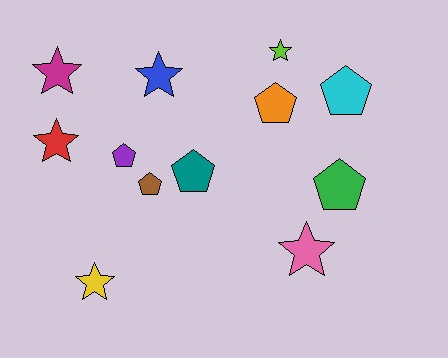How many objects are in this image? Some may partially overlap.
There are 12 objects.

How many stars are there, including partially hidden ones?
There are 6 stars.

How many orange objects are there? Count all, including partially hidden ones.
There is 1 orange object.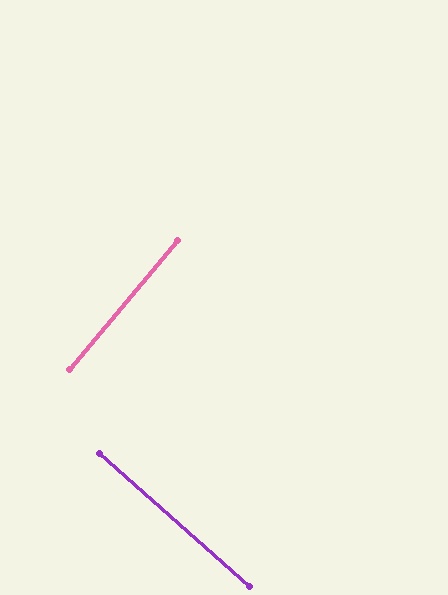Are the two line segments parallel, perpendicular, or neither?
Perpendicular — they meet at approximately 88°.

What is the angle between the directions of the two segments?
Approximately 88 degrees.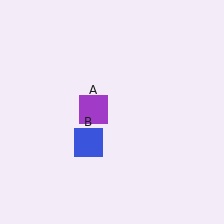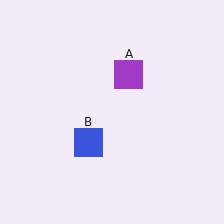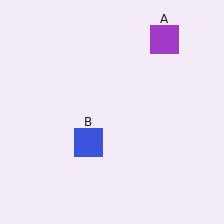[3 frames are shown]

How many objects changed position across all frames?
1 object changed position: purple square (object A).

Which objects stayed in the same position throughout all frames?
Blue square (object B) remained stationary.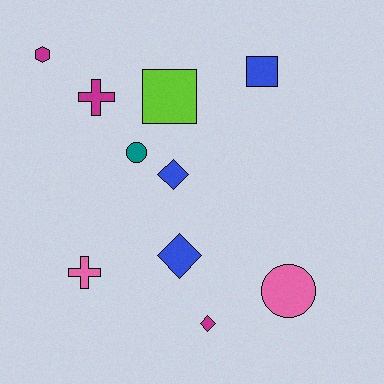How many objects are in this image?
There are 10 objects.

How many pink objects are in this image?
There are 2 pink objects.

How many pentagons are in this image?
There are no pentagons.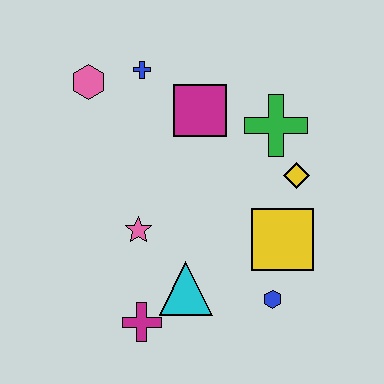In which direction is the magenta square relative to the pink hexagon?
The magenta square is to the right of the pink hexagon.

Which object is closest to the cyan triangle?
The magenta cross is closest to the cyan triangle.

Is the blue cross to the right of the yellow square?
No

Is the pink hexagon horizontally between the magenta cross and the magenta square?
No